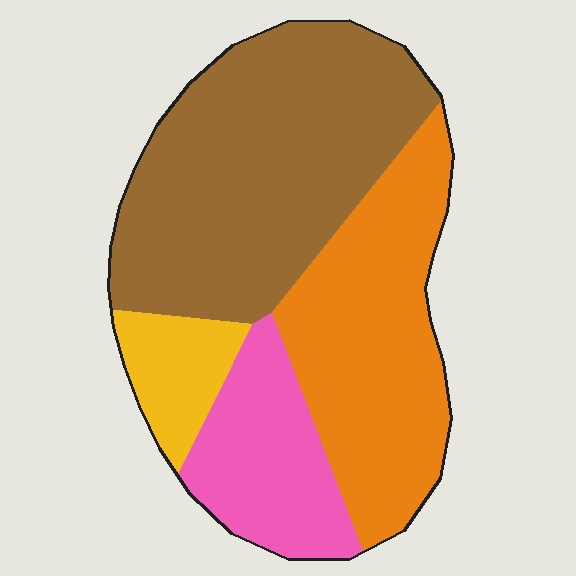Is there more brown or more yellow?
Brown.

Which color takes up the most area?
Brown, at roughly 45%.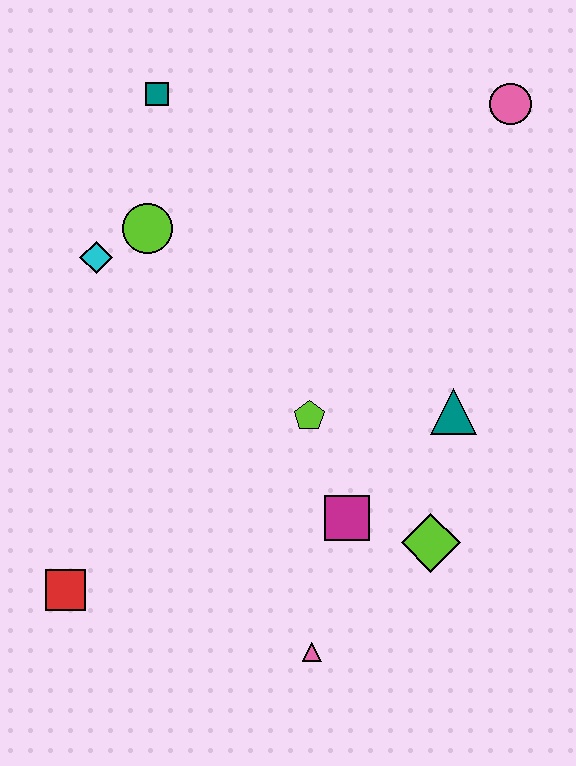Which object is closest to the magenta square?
The lime diamond is closest to the magenta square.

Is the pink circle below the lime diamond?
No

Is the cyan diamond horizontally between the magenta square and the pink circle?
No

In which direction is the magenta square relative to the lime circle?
The magenta square is below the lime circle.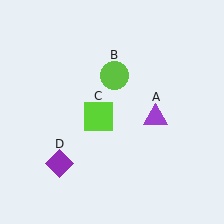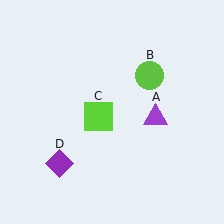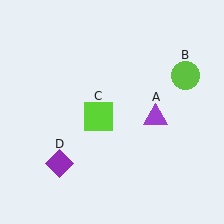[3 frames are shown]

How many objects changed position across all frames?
1 object changed position: lime circle (object B).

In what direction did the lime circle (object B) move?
The lime circle (object B) moved right.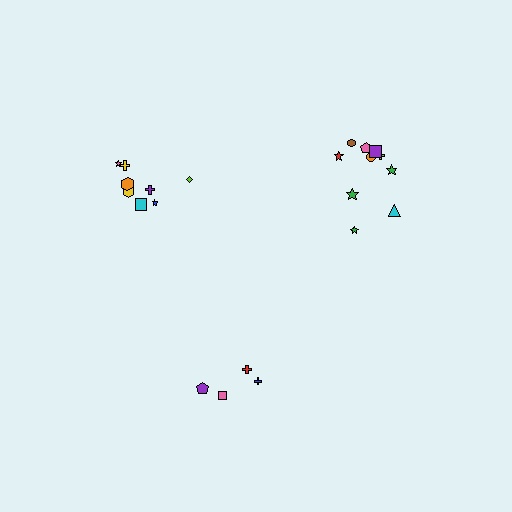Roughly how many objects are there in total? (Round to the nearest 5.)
Roughly 20 objects in total.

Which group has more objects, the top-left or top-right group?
The top-right group.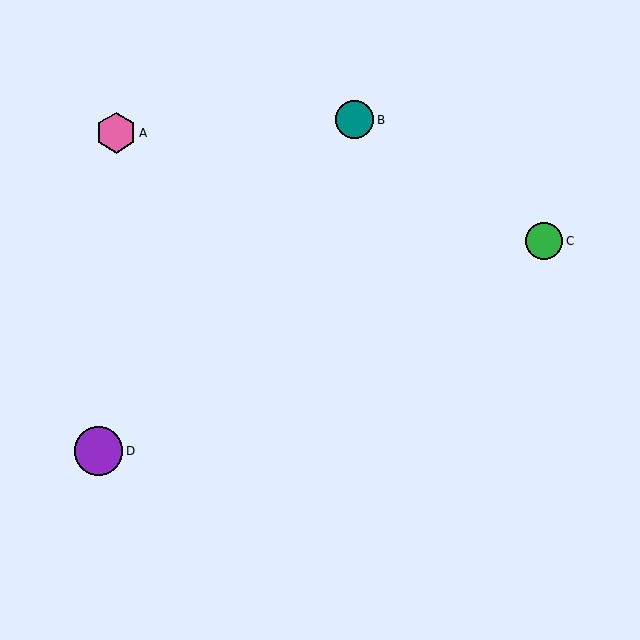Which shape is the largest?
The purple circle (labeled D) is the largest.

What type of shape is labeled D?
Shape D is a purple circle.